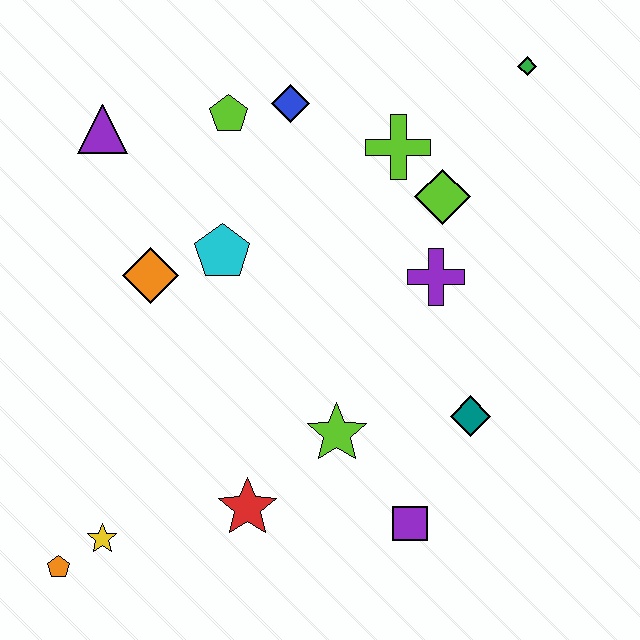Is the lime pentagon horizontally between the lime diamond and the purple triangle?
Yes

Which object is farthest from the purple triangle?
The purple square is farthest from the purple triangle.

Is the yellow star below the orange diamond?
Yes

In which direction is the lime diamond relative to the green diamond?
The lime diamond is below the green diamond.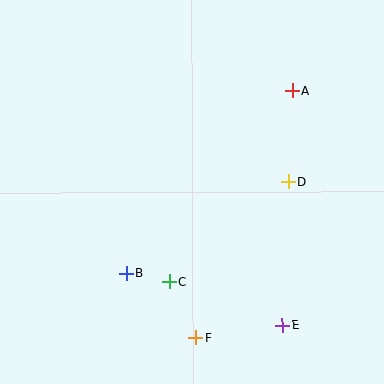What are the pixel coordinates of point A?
Point A is at (292, 91).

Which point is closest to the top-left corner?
Point B is closest to the top-left corner.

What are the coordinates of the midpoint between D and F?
The midpoint between D and F is at (242, 259).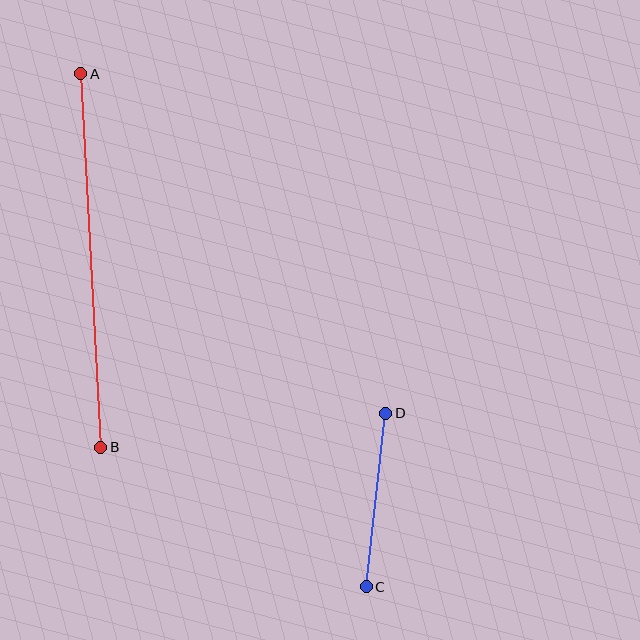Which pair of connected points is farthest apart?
Points A and B are farthest apart.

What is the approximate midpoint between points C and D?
The midpoint is at approximately (376, 500) pixels.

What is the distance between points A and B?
The distance is approximately 374 pixels.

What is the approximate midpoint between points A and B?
The midpoint is at approximately (91, 260) pixels.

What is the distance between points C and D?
The distance is approximately 174 pixels.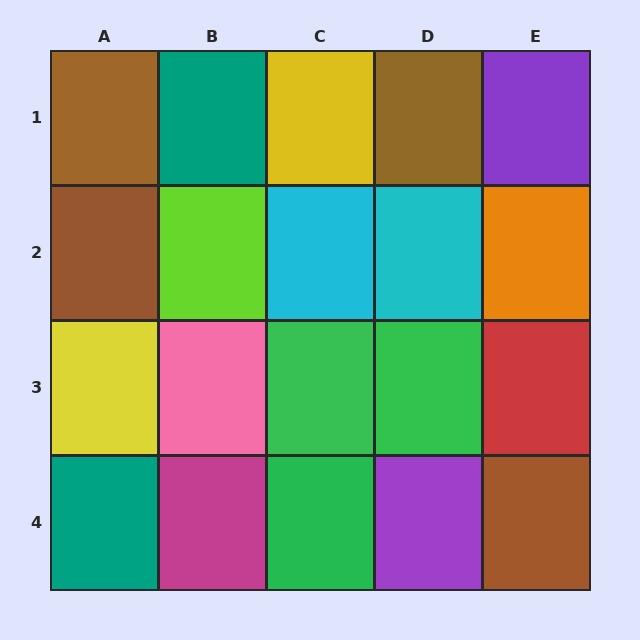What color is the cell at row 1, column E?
Purple.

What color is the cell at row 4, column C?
Green.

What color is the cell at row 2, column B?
Lime.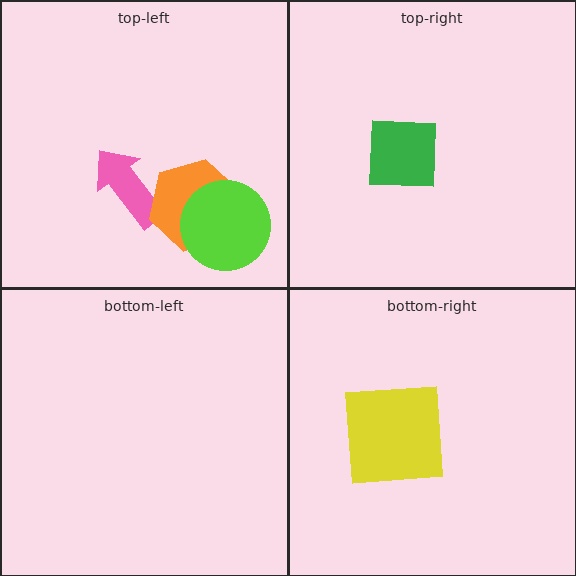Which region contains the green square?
The top-right region.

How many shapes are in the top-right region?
1.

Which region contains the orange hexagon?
The top-left region.